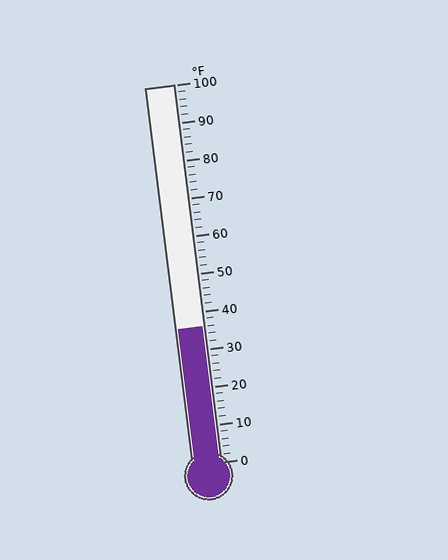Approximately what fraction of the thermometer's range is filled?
The thermometer is filled to approximately 35% of its range.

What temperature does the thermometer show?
The thermometer shows approximately 36°F.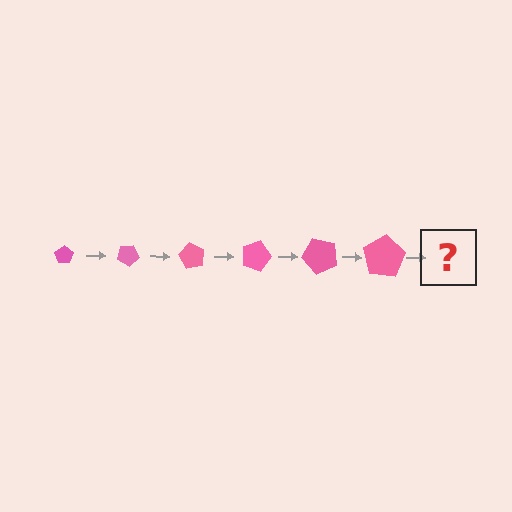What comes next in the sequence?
The next element should be a pentagon, larger than the previous one and rotated 180 degrees from the start.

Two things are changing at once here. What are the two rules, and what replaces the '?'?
The two rules are that the pentagon grows larger each step and it rotates 30 degrees each step. The '?' should be a pentagon, larger than the previous one and rotated 180 degrees from the start.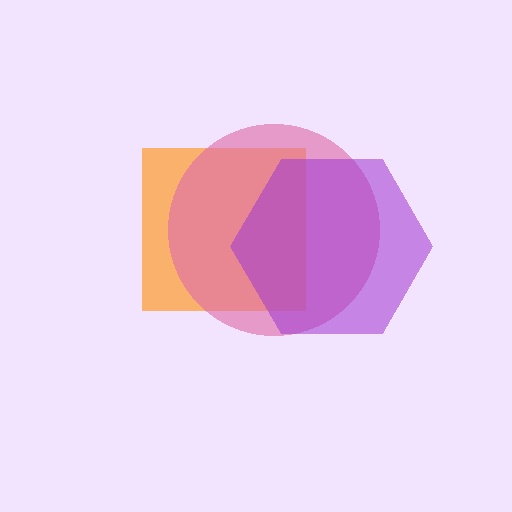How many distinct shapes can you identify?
There are 3 distinct shapes: an orange square, a pink circle, a purple hexagon.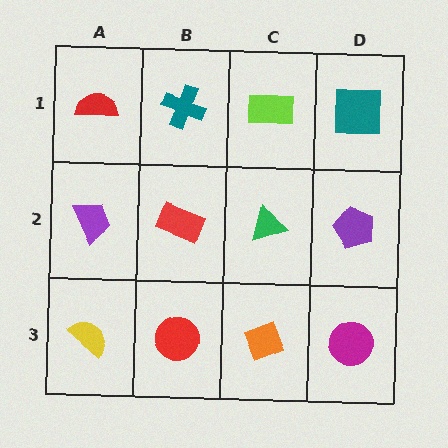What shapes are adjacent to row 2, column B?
A teal cross (row 1, column B), a red circle (row 3, column B), a purple trapezoid (row 2, column A), a green triangle (row 2, column C).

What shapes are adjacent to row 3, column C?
A green triangle (row 2, column C), a red circle (row 3, column B), a magenta circle (row 3, column D).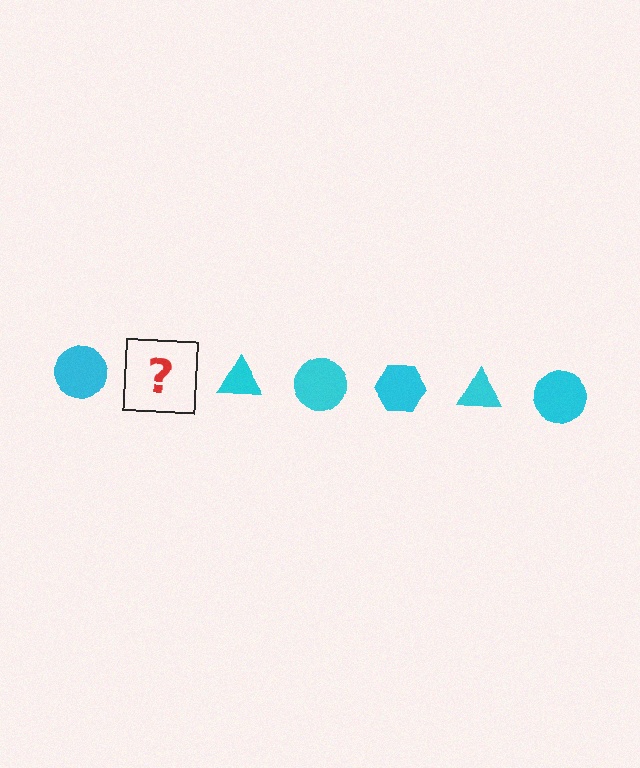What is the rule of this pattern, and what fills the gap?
The rule is that the pattern cycles through circle, hexagon, triangle shapes in cyan. The gap should be filled with a cyan hexagon.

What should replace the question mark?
The question mark should be replaced with a cyan hexagon.